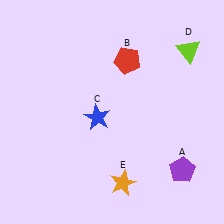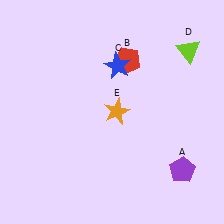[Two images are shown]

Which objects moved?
The objects that moved are: the blue star (C), the orange star (E).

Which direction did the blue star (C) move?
The blue star (C) moved up.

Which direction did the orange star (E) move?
The orange star (E) moved up.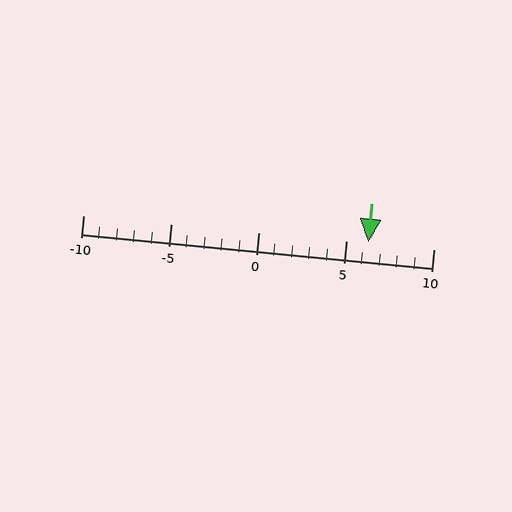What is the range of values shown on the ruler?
The ruler shows values from -10 to 10.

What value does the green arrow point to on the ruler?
The green arrow points to approximately 6.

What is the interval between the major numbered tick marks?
The major tick marks are spaced 5 units apart.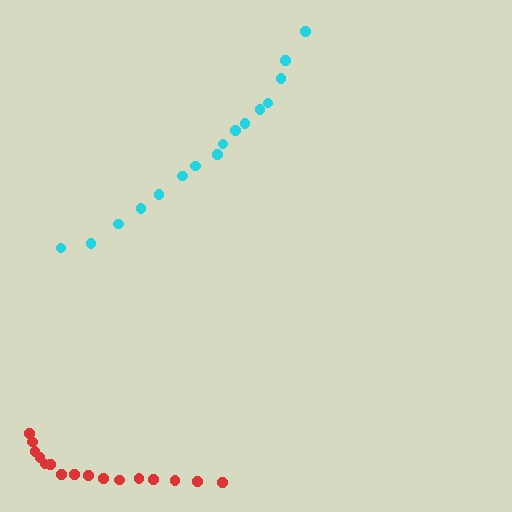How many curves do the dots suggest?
There are 2 distinct paths.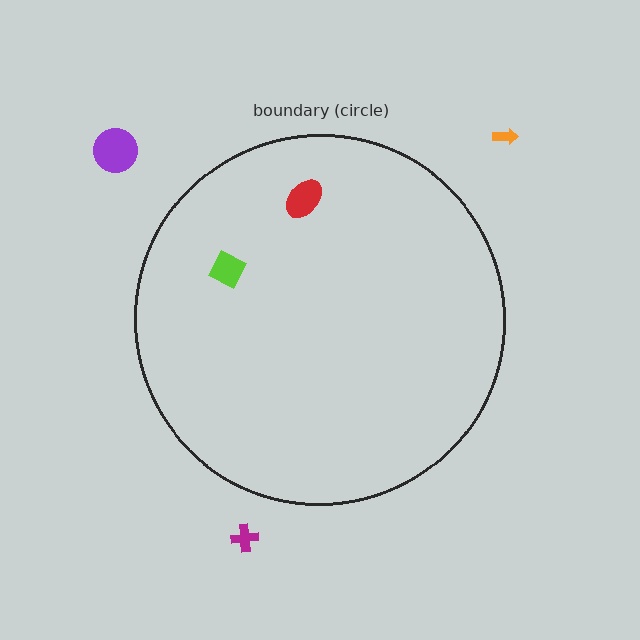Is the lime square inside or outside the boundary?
Inside.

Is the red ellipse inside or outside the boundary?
Inside.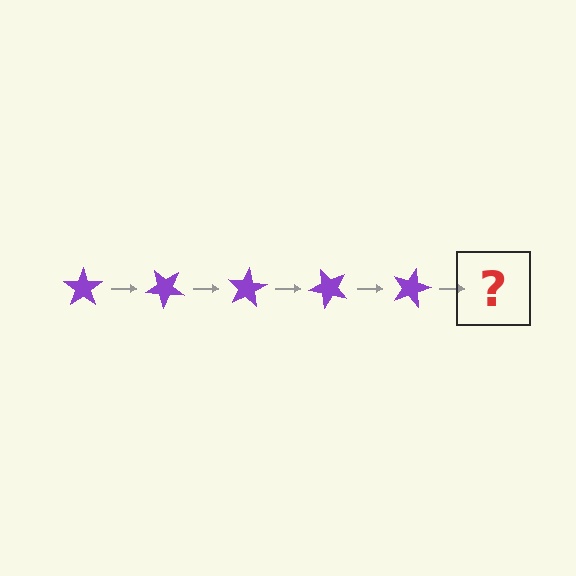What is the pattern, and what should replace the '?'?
The pattern is that the star rotates 40 degrees each step. The '?' should be a purple star rotated 200 degrees.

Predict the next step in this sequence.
The next step is a purple star rotated 200 degrees.